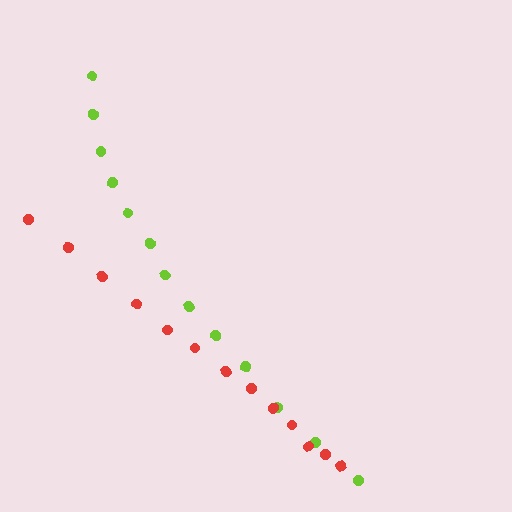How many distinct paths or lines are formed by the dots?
There are 2 distinct paths.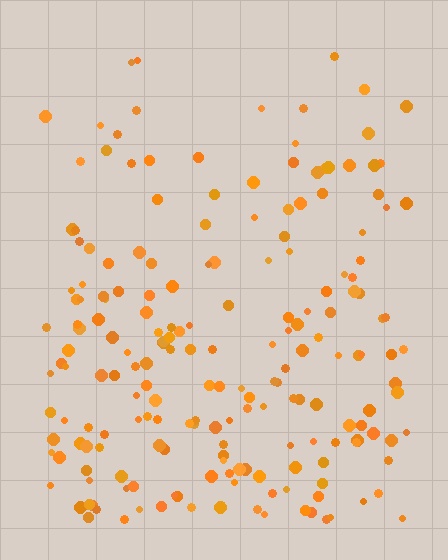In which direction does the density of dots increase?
From top to bottom, with the bottom side densest.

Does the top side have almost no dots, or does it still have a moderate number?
Still a moderate number, just noticeably fewer than the bottom.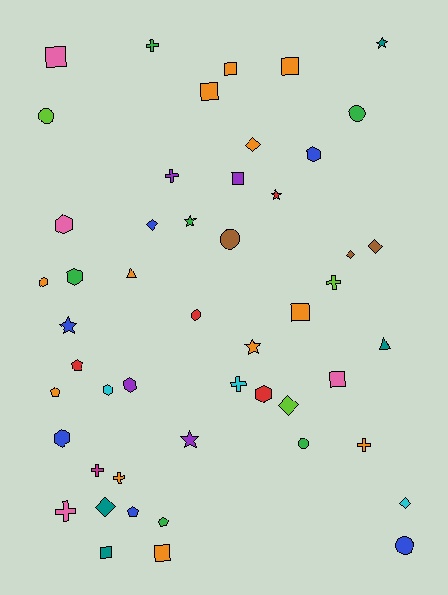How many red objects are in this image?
There are 4 red objects.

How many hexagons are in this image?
There are 8 hexagons.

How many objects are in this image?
There are 50 objects.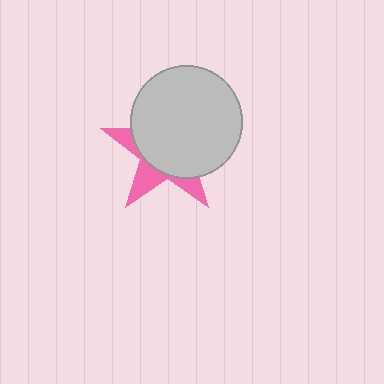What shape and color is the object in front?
The object in front is a light gray circle.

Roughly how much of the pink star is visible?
A small part of it is visible (roughly 31%).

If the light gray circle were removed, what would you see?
You would see the complete pink star.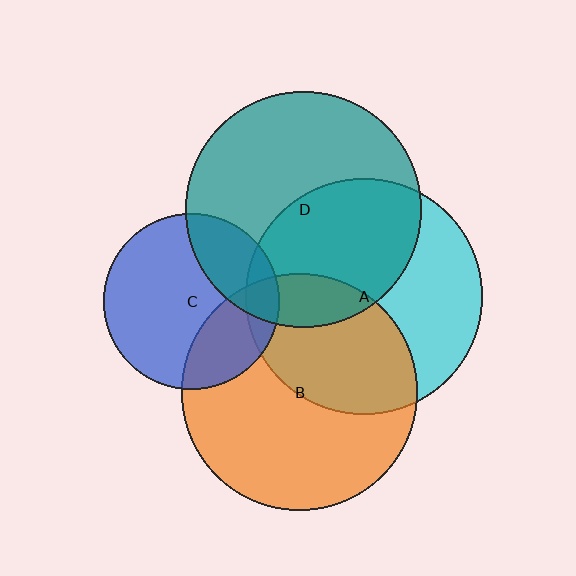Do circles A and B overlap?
Yes.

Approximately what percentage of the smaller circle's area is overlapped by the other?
Approximately 40%.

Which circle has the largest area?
Circle A (cyan).